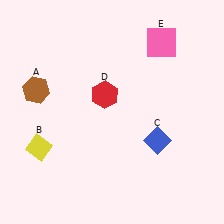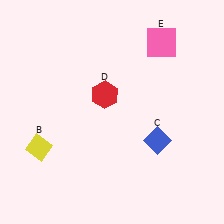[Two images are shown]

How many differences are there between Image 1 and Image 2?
There is 1 difference between the two images.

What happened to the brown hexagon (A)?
The brown hexagon (A) was removed in Image 2. It was in the top-left area of Image 1.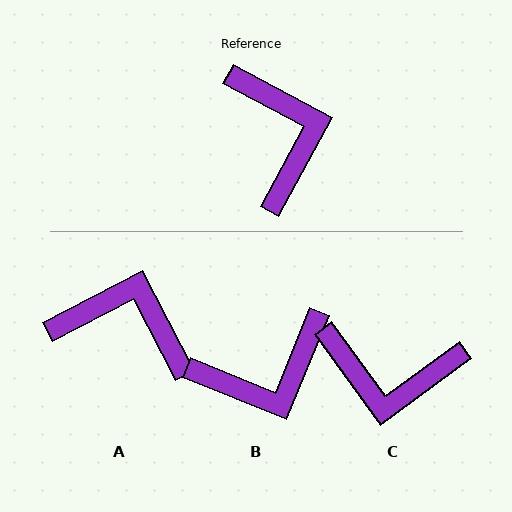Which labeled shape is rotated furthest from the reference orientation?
C, about 116 degrees away.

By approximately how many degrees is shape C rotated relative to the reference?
Approximately 116 degrees clockwise.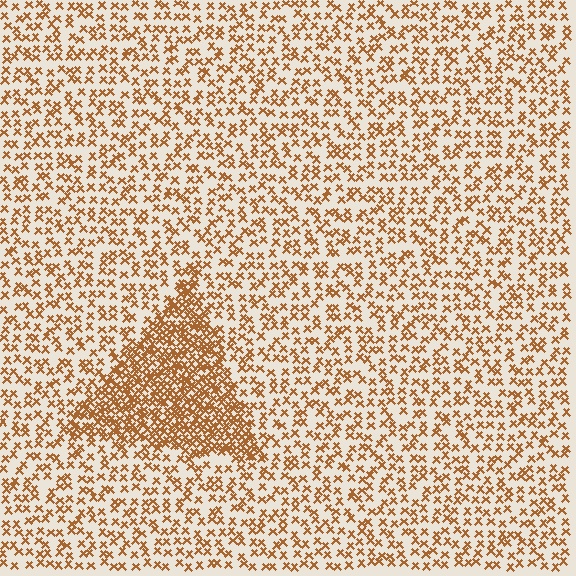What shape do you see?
I see a triangle.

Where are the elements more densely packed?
The elements are more densely packed inside the triangle boundary.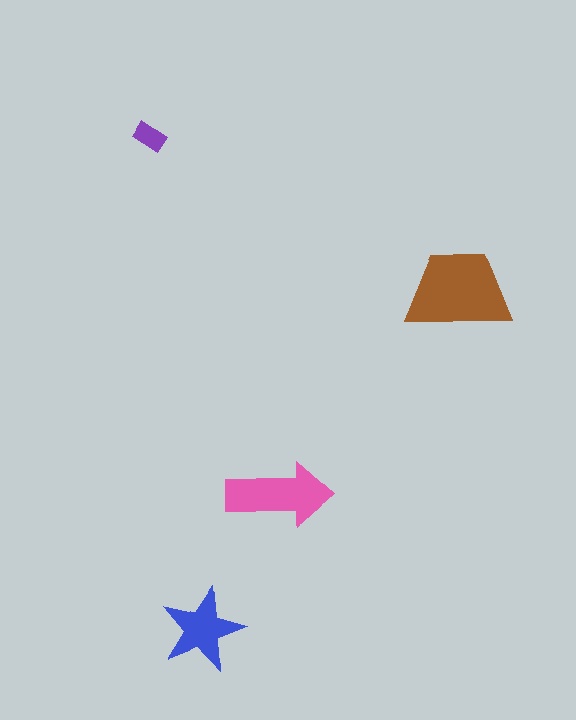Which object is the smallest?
The purple rectangle.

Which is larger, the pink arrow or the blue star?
The pink arrow.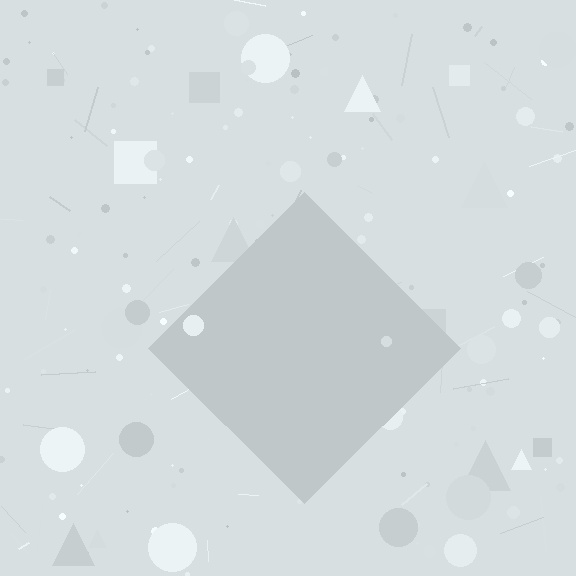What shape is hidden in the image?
A diamond is hidden in the image.